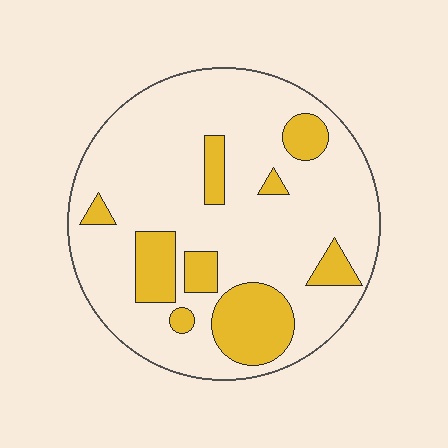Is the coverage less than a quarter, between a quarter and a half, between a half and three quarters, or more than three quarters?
Less than a quarter.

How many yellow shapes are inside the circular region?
9.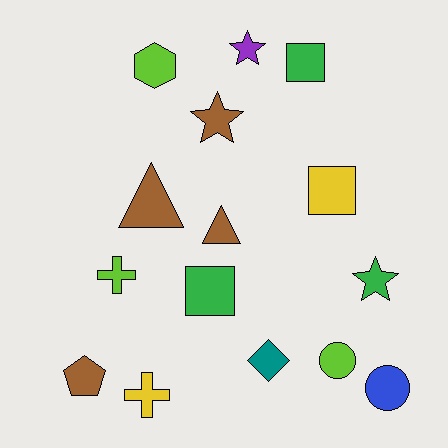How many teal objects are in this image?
There is 1 teal object.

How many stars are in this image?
There are 3 stars.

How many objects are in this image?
There are 15 objects.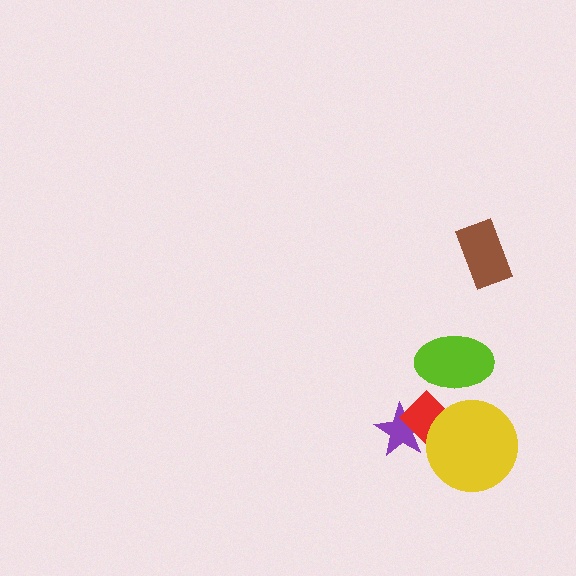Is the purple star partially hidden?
Yes, it is partially covered by another shape.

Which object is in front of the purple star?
The red diamond is in front of the purple star.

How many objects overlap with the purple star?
1 object overlaps with the purple star.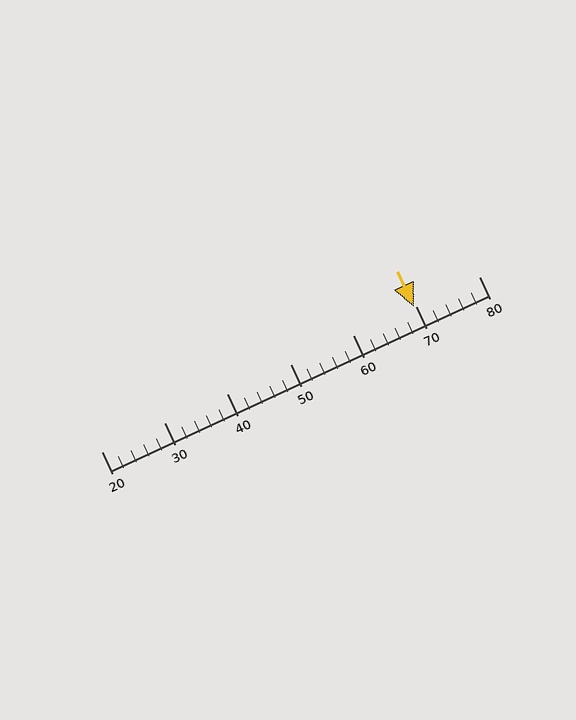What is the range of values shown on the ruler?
The ruler shows values from 20 to 80.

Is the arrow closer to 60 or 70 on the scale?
The arrow is closer to 70.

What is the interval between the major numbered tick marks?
The major tick marks are spaced 10 units apart.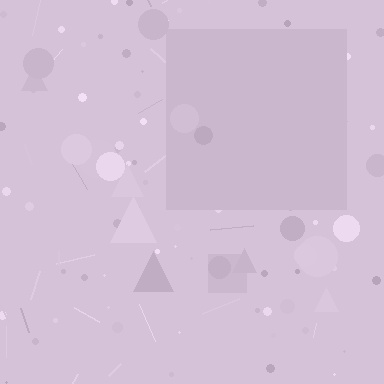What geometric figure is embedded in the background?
A square is embedded in the background.